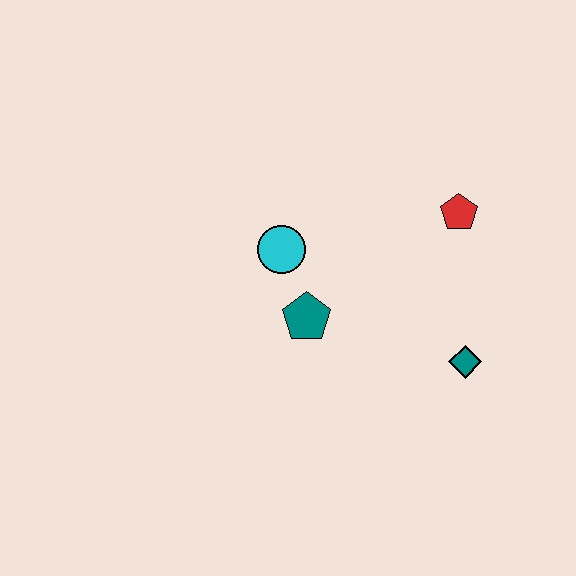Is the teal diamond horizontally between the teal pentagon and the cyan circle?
No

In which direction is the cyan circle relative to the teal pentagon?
The cyan circle is above the teal pentagon.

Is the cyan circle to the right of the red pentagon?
No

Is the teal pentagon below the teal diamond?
No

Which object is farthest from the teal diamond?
The cyan circle is farthest from the teal diamond.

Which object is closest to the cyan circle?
The teal pentagon is closest to the cyan circle.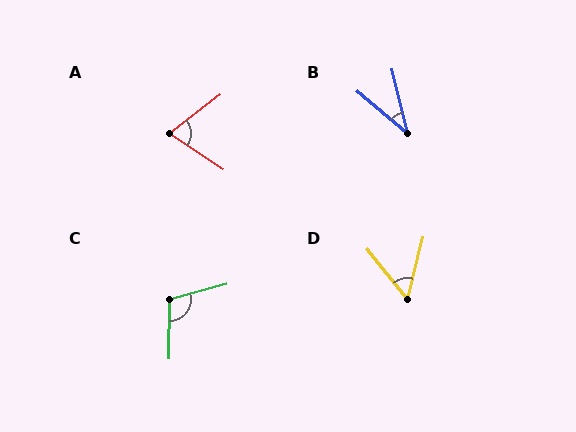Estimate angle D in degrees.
Approximately 52 degrees.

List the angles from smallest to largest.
B (37°), D (52°), A (71°), C (105°).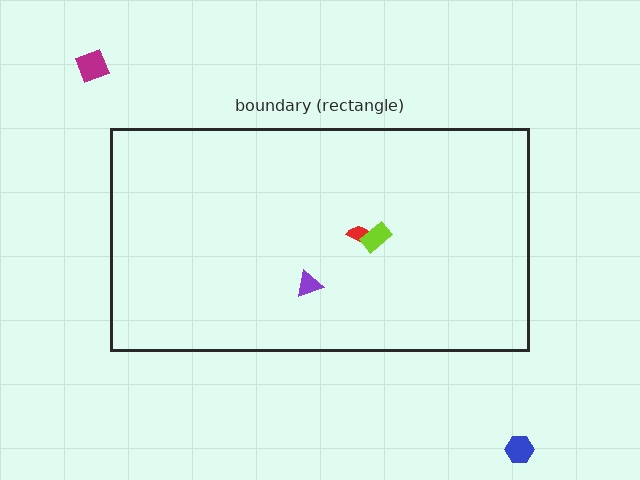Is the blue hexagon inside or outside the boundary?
Outside.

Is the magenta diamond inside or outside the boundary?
Outside.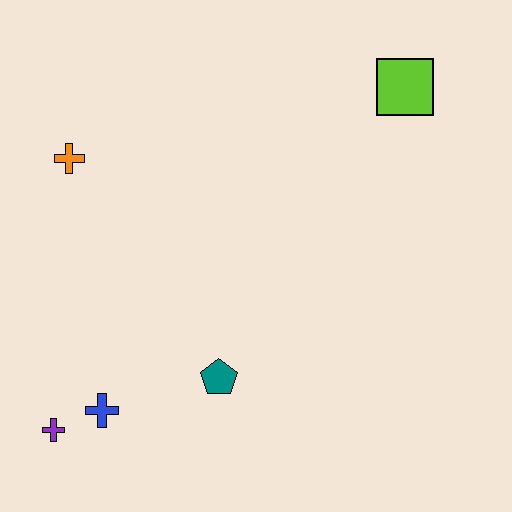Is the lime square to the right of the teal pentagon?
Yes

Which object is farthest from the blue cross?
The lime square is farthest from the blue cross.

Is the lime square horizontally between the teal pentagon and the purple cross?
No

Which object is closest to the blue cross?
The purple cross is closest to the blue cross.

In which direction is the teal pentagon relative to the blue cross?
The teal pentagon is to the right of the blue cross.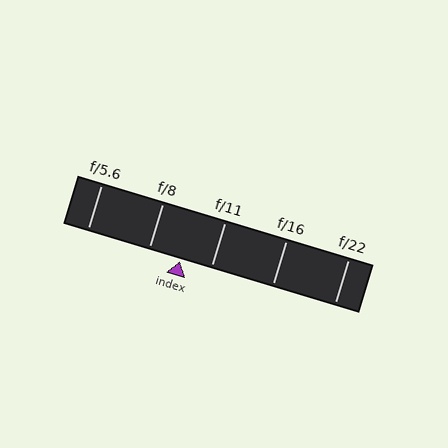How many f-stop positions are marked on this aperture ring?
There are 5 f-stop positions marked.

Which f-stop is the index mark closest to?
The index mark is closest to f/11.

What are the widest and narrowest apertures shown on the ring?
The widest aperture shown is f/5.6 and the narrowest is f/22.